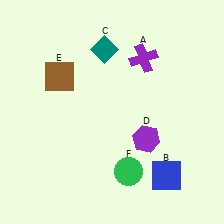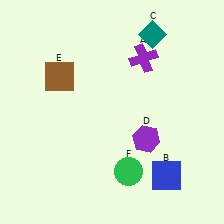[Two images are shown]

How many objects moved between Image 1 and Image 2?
1 object moved between the two images.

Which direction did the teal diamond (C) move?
The teal diamond (C) moved right.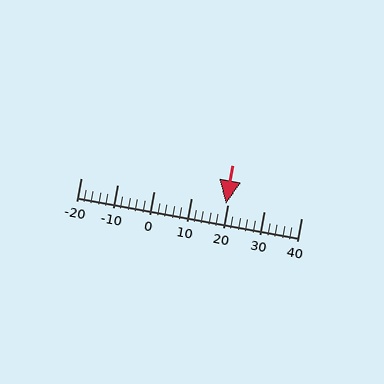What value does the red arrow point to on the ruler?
The red arrow points to approximately 20.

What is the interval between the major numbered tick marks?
The major tick marks are spaced 10 units apart.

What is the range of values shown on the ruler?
The ruler shows values from -20 to 40.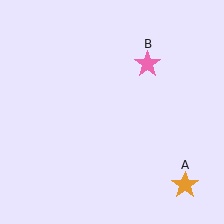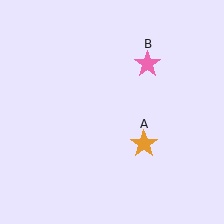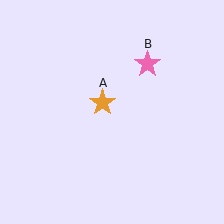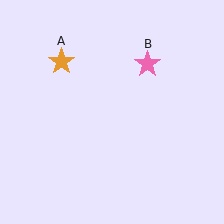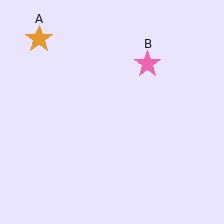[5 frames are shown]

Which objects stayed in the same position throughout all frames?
Pink star (object B) remained stationary.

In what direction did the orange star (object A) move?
The orange star (object A) moved up and to the left.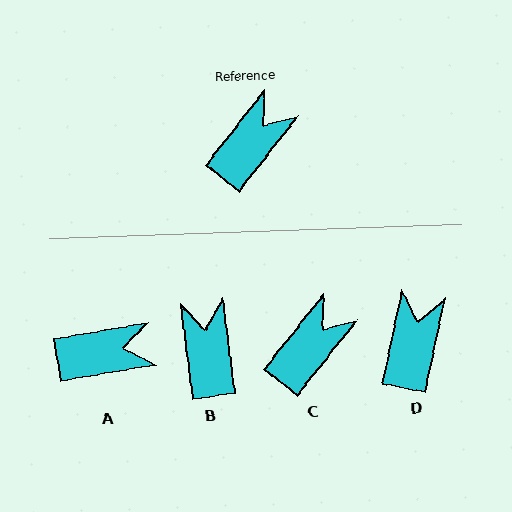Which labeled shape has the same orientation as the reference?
C.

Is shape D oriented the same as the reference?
No, it is off by about 27 degrees.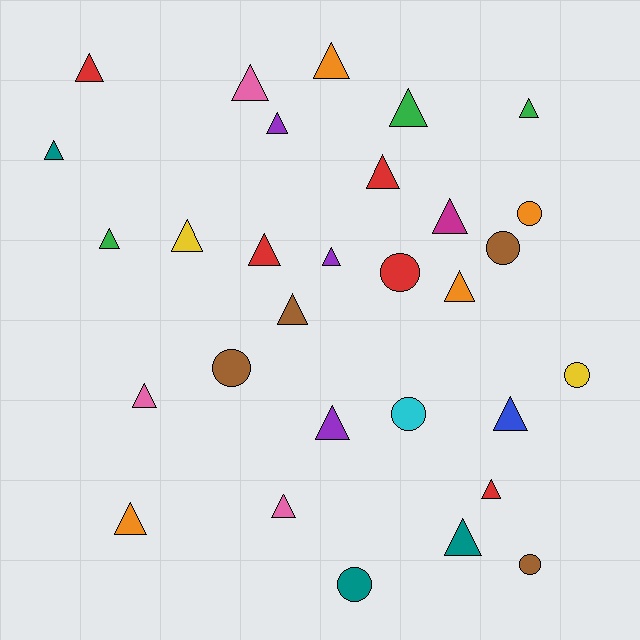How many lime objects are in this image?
There are no lime objects.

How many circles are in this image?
There are 8 circles.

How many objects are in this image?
There are 30 objects.